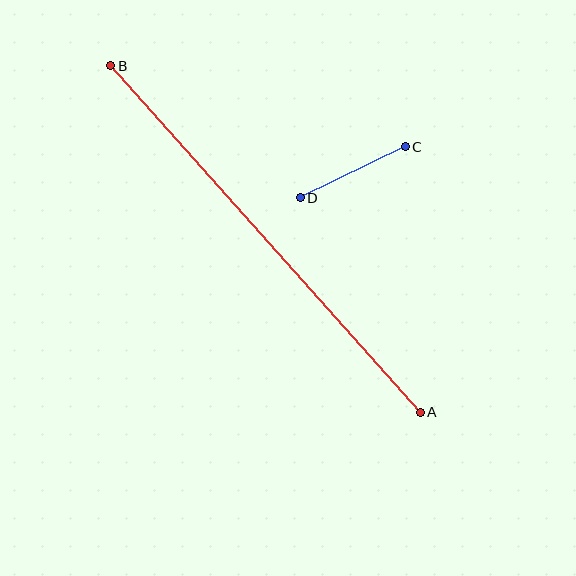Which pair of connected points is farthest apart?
Points A and B are farthest apart.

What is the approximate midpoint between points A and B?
The midpoint is at approximately (266, 239) pixels.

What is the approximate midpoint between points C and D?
The midpoint is at approximately (353, 172) pixels.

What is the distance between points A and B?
The distance is approximately 464 pixels.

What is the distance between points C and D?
The distance is approximately 117 pixels.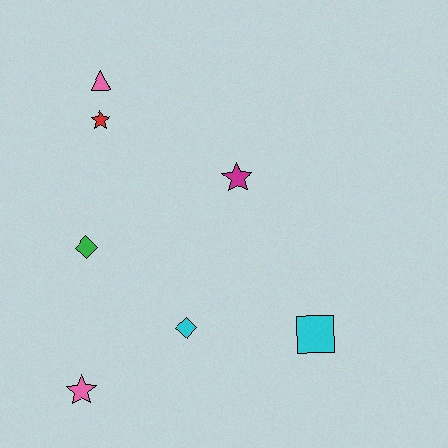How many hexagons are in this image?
There are no hexagons.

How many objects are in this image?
There are 7 objects.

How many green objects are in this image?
There is 1 green object.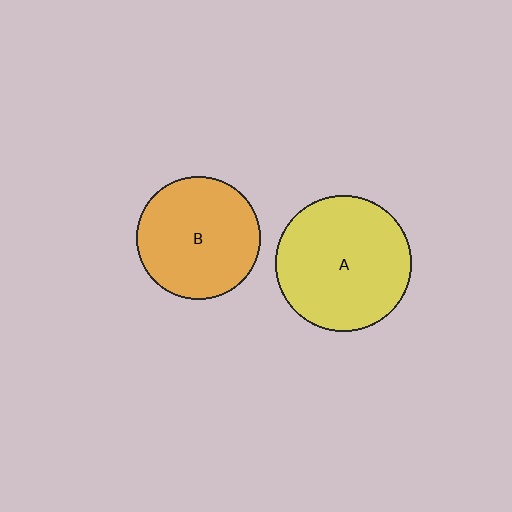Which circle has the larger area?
Circle A (yellow).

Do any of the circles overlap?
No, none of the circles overlap.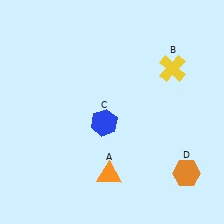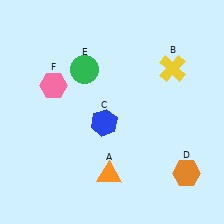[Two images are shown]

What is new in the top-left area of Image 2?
A pink hexagon (F) was added in the top-left area of Image 2.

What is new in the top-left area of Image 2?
A green circle (E) was added in the top-left area of Image 2.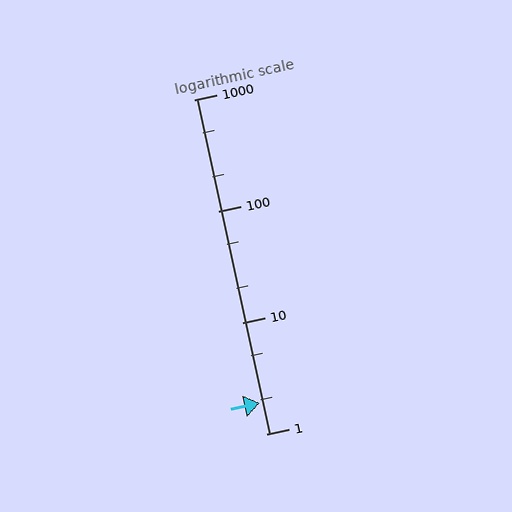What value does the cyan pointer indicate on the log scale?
The pointer indicates approximately 1.9.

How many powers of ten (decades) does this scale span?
The scale spans 3 decades, from 1 to 1000.